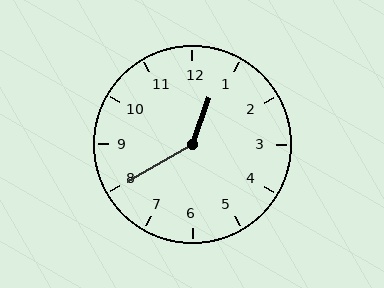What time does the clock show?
12:40.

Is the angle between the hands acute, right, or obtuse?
It is obtuse.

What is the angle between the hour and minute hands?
Approximately 140 degrees.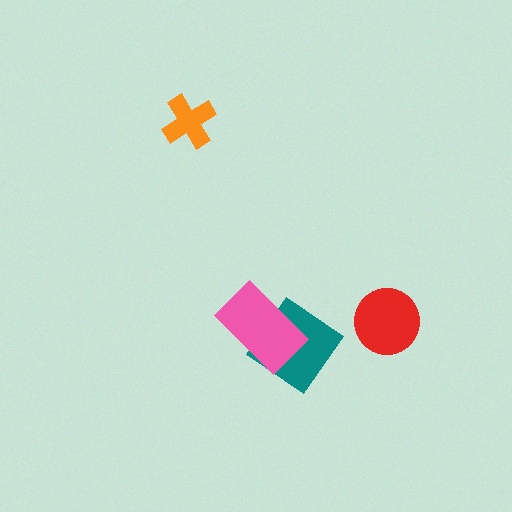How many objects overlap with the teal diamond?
1 object overlaps with the teal diamond.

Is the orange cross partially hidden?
No, no other shape covers it.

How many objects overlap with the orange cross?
0 objects overlap with the orange cross.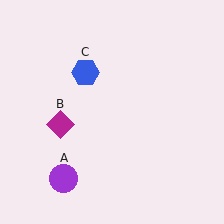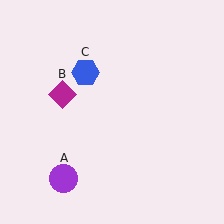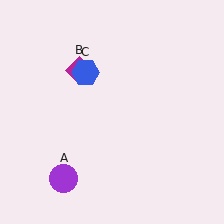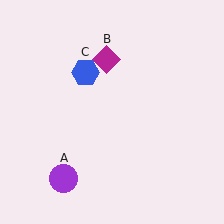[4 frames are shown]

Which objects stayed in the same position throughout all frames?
Purple circle (object A) and blue hexagon (object C) remained stationary.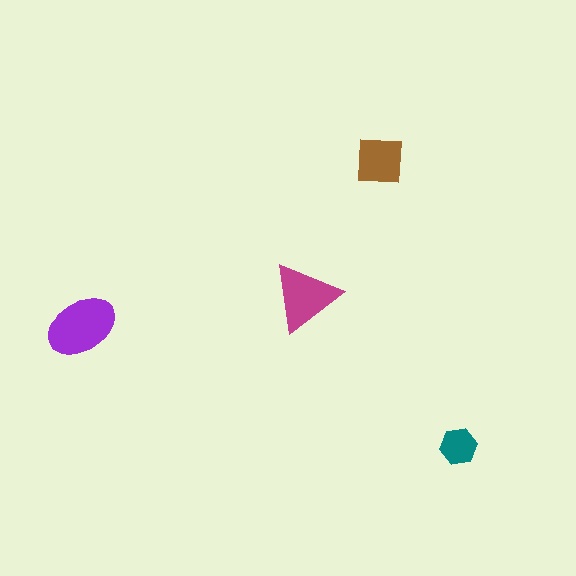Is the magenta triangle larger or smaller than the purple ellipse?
Smaller.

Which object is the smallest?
The teal hexagon.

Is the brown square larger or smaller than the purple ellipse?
Smaller.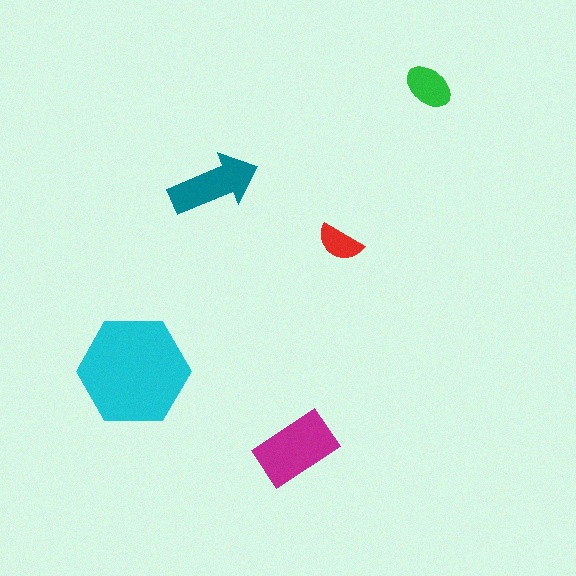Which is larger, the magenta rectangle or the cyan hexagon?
The cyan hexagon.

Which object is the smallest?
The red semicircle.